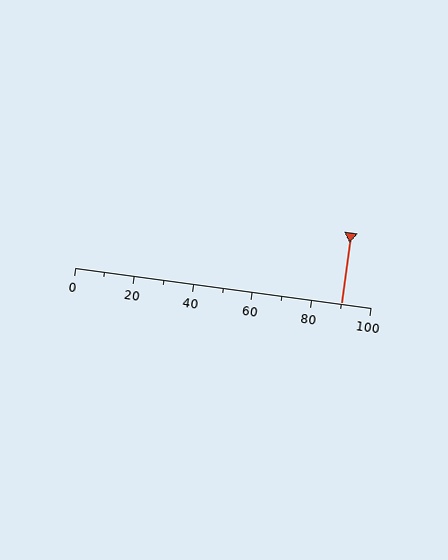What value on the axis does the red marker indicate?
The marker indicates approximately 90.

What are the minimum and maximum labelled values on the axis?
The axis runs from 0 to 100.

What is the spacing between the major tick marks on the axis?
The major ticks are spaced 20 apart.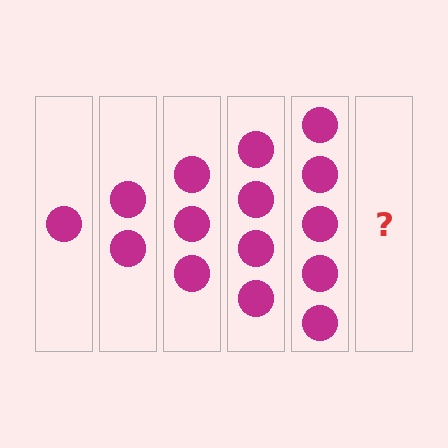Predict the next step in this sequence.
The next step is 6 circles.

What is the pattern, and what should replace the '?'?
The pattern is that each step adds one more circle. The '?' should be 6 circles.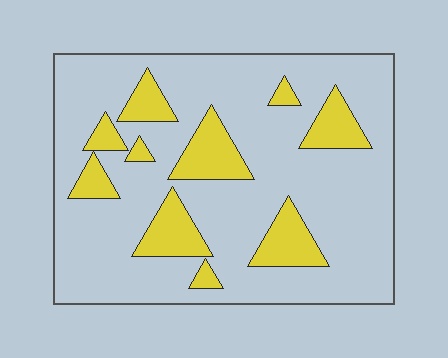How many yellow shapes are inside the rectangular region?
10.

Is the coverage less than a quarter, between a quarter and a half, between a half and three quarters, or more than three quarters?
Less than a quarter.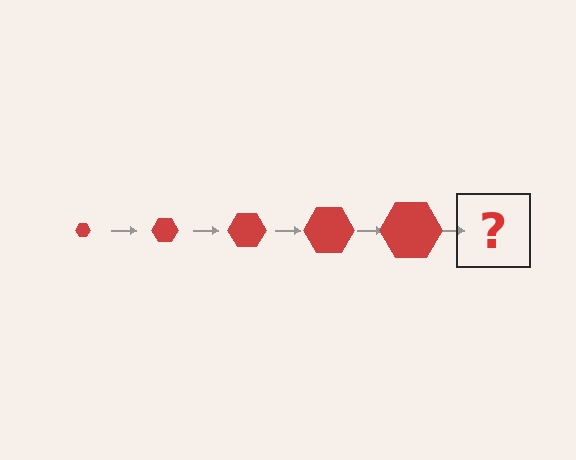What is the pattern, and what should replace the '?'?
The pattern is that the hexagon gets progressively larger each step. The '?' should be a red hexagon, larger than the previous one.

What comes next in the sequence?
The next element should be a red hexagon, larger than the previous one.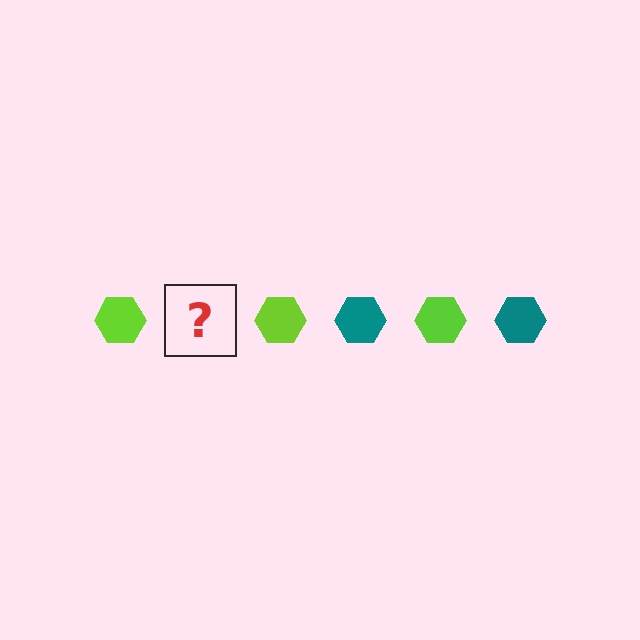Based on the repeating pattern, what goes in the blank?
The blank should be a teal hexagon.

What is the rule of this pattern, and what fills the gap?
The rule is that the pattern cycles through lime, teal hexagons. The gap should be filled with a teal hexagon.